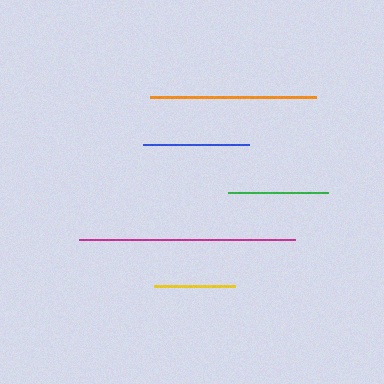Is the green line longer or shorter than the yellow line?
The green line is longer than the yellow line.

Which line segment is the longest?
The magenta line is the longest at approximately 216 pixels.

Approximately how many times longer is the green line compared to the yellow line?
The green line is approximately 1.2 times the length of the yellow line.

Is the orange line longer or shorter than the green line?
The orange line is longer than the green line.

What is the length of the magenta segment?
The magenta segment is approximately 216 pixels long.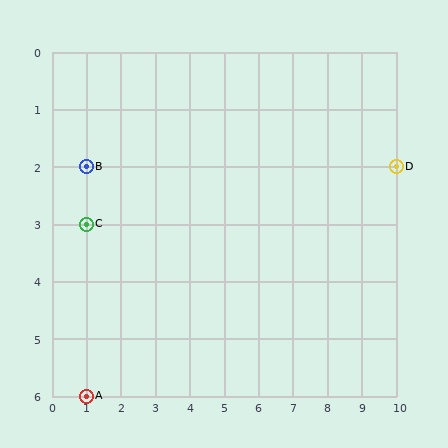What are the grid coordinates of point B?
Point B is at grid coordinates (1, 2).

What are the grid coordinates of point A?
Point A is at grid coordinates (1, 6).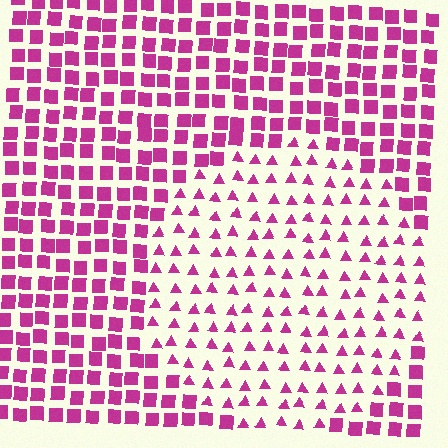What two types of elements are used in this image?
The image uses triangles inside the circle region and squares outside it.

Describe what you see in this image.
The image is filled with small magenta elements arranged in a uniform grid. A circle-shaped region contains triangles, while the surrounding area contains squares. The boundary is defined purely by the change in element shape.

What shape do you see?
I see a circle.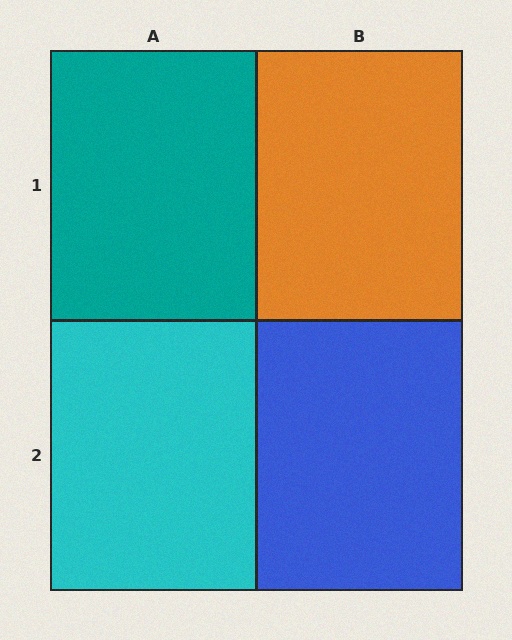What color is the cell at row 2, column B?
Blue.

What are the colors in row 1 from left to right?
Teal, orange.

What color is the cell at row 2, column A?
Cyan.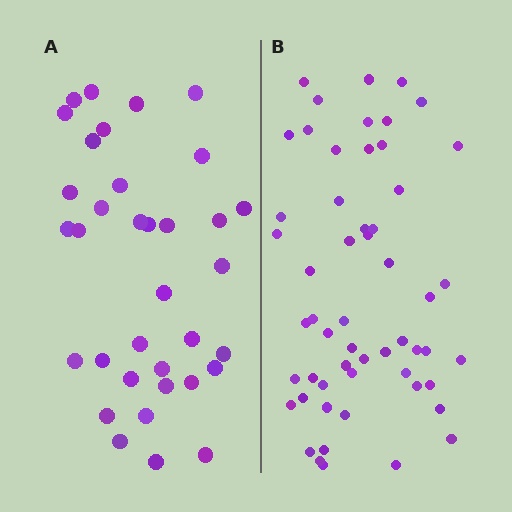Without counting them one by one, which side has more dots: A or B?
Region B (the right region) has more dots.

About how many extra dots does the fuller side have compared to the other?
Region B has approximately 20 more dots than region A.